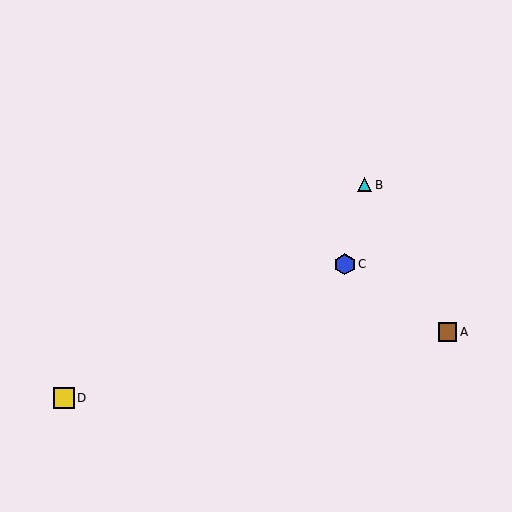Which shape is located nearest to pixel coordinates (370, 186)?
The cyan triangle (labeled B) at (365, 185) is nearest to that location.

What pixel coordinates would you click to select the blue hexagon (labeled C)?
Click at (345, 264) to select the blue hexagon C.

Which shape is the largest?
The yellow square (labeled D) is the largest.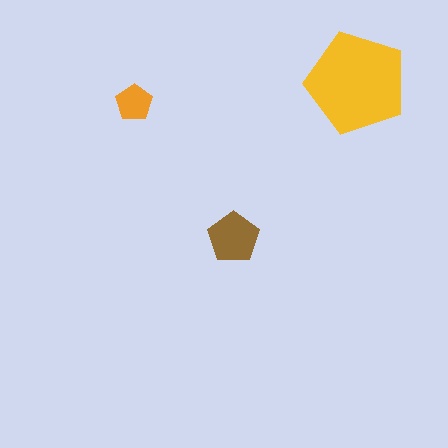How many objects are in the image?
There are 3 objects in the image.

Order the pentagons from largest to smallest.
the yellow one, the brown one, the orange one.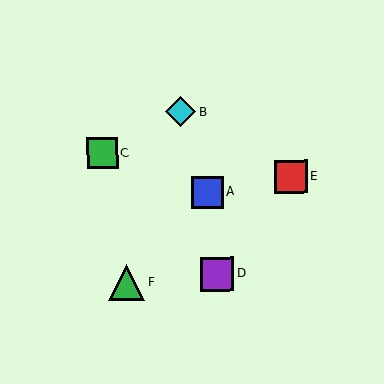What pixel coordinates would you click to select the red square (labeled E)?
Click at (291, 177) to select the red square E.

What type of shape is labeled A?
Shape A is a blue square.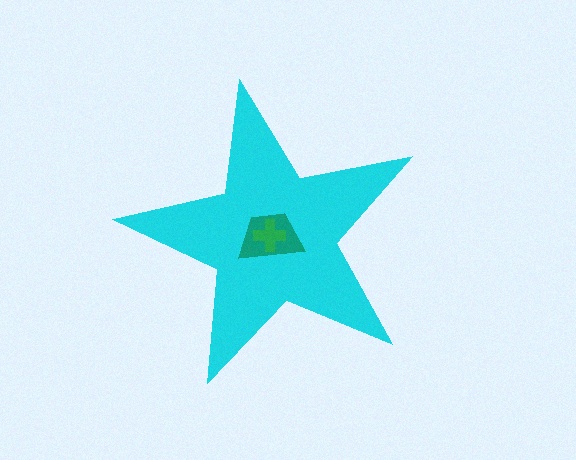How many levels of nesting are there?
3.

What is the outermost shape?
The cyan star.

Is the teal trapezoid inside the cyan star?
Yes.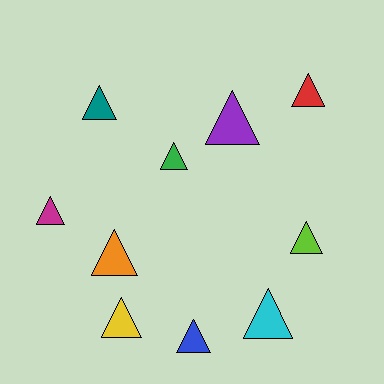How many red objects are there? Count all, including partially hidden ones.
There is 1 red object.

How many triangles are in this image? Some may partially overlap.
There are 10 triangles.